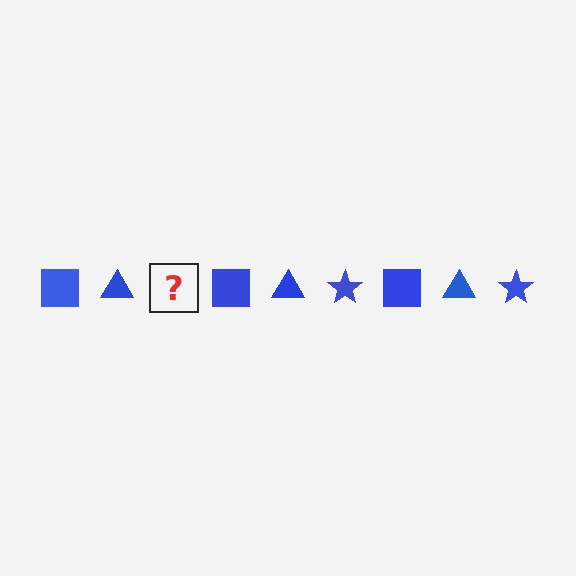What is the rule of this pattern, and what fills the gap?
The rule is that the pattern cycles through square, triangle, star shapes in blue. The gap should be filled with a blue star.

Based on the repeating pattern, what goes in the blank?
The blank should be a blue star.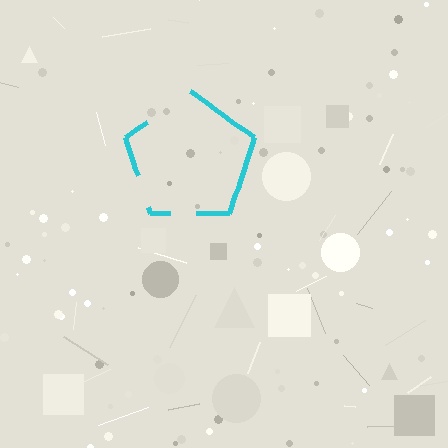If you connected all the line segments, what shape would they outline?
They would outline a pentagon.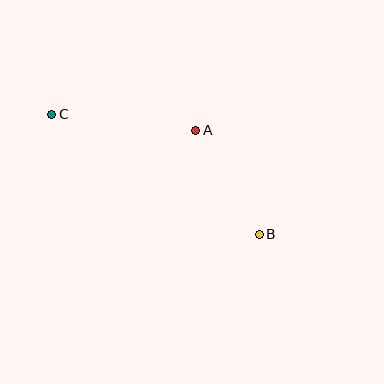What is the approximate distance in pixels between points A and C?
The distance between A and C is approximately 145 pixels.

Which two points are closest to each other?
Points A and B are closest to each other.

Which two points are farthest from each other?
Points B and C are farthest from each other.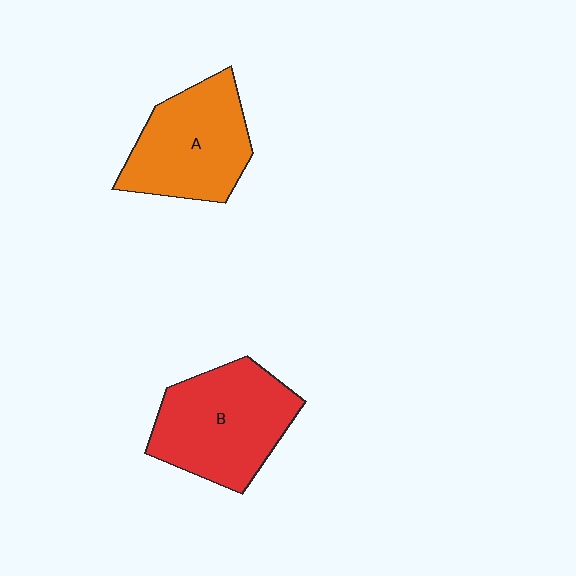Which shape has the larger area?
Shape B (red).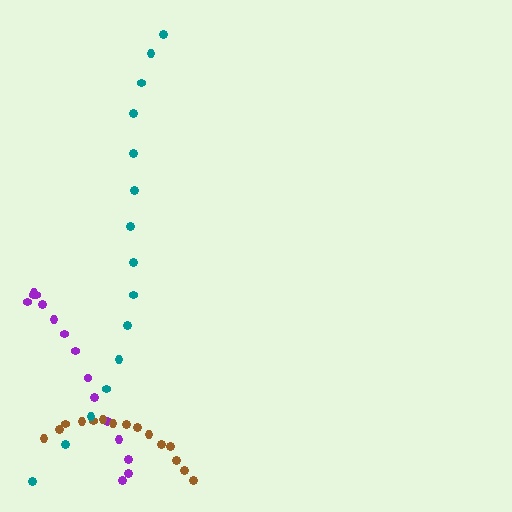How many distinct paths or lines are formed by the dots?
There are 3 distinct paths.